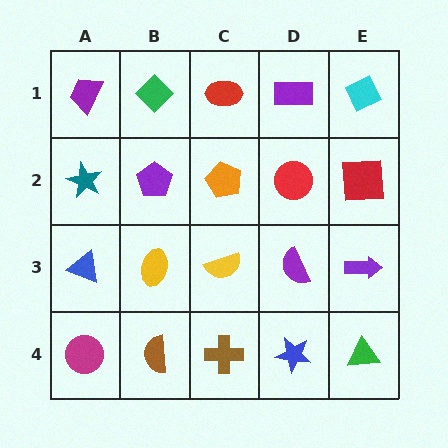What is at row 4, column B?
A brown semicircle.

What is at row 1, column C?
A red ellipse.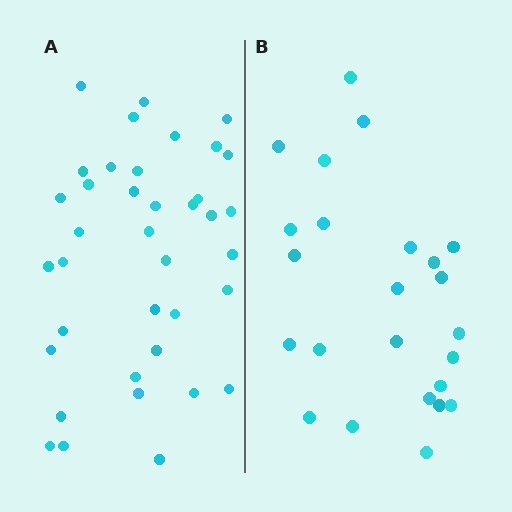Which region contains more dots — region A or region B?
Region A (the left region) has more dots.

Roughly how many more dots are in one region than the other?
Region A has approximately 15 more dots than region B.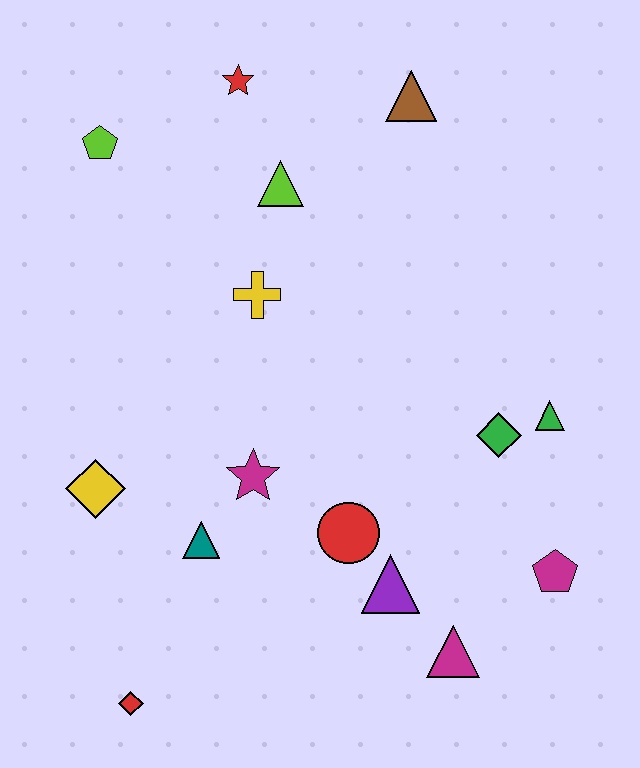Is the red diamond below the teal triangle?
Yes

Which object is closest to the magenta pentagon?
The magenta triangle is closest to the magenta pentagon.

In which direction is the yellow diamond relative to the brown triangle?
The yellow diamond is below the brown triangle.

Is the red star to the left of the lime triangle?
Yes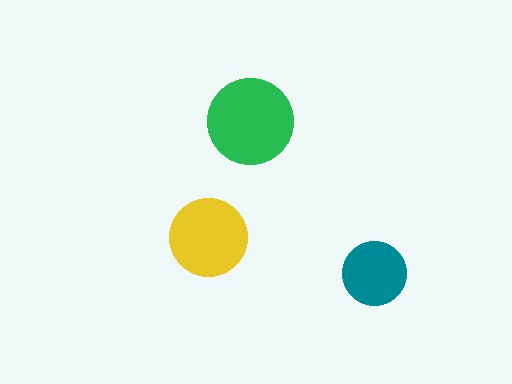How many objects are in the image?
There are 3 objects in the image.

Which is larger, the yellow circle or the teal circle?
The yellow one.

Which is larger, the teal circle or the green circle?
The green one.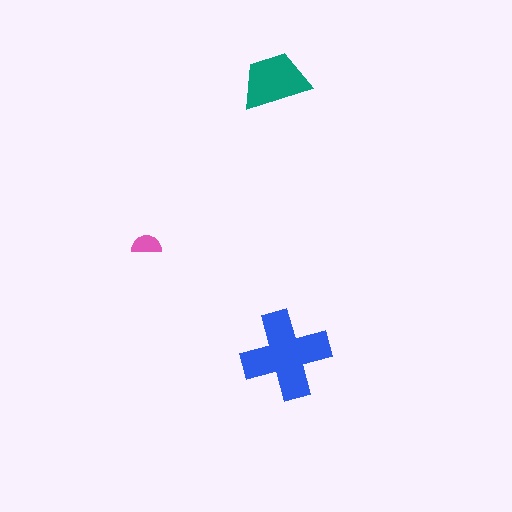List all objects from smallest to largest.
The pink semicircle, the teal trapezoid, the blue cross.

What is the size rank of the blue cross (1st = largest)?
1st.